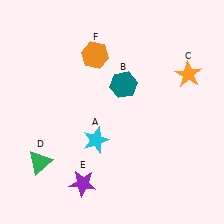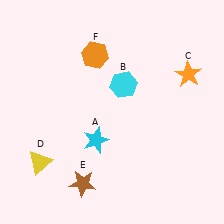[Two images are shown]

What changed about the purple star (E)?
In Image 1, E is purple. In Image 2, it changed to brown.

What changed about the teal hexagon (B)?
In Image 1, B is teal. In Image 2, it changed to cyan.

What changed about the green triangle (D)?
In Image 1, D is green. In Image 2, it changed to yellow.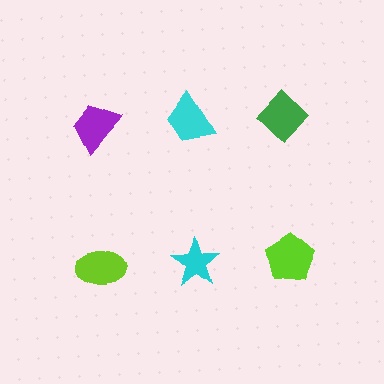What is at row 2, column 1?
A lime ellipse.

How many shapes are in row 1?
3 shapes.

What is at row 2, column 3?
A lime pentagon.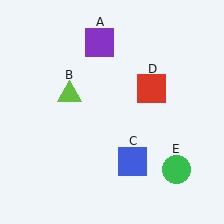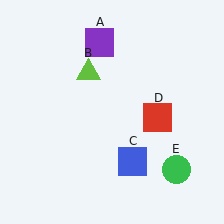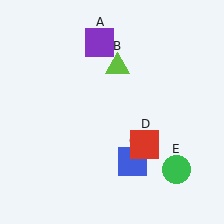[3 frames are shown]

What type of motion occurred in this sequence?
The lime triangle (object B), red square (object D) rotated clockwise around the center of the scene.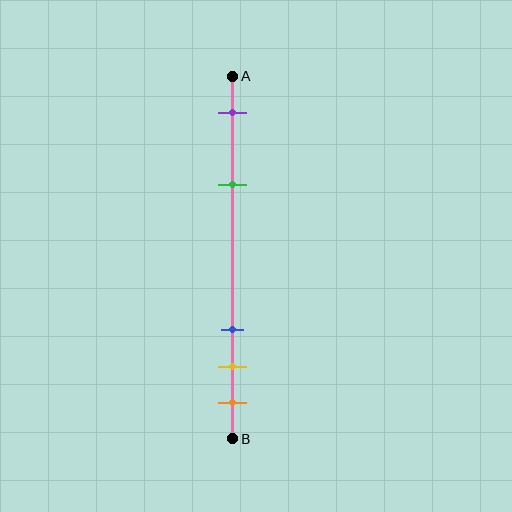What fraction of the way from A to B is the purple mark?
The purple mark is approximately 10% (0.1) of the way from A to B.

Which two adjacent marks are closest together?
The yellow and orange marks are the closest adjacent pair.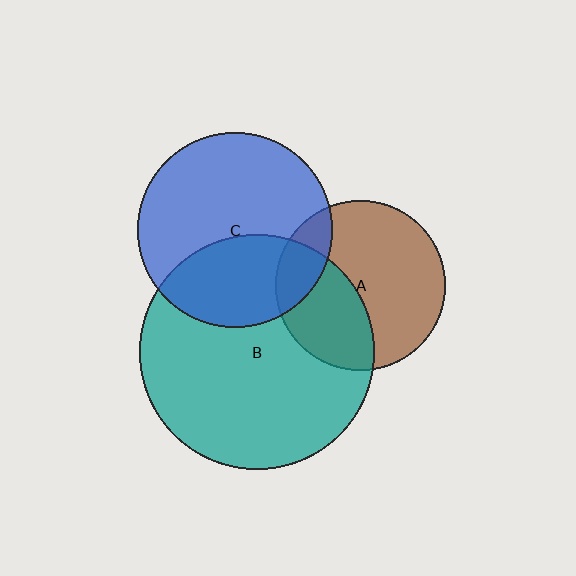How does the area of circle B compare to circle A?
Approximately 1.9 times.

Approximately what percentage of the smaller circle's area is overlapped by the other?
Approximately 35%.